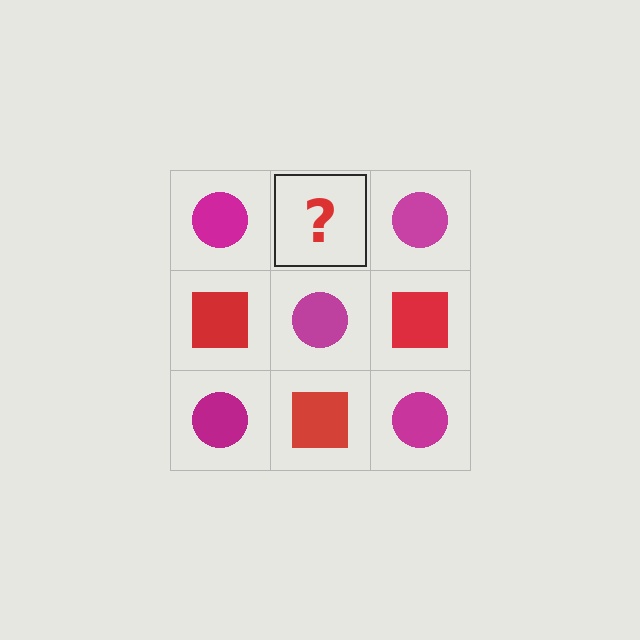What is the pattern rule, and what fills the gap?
The rule is that it alternates magenta circle and red square in a checkerboard pattern. The gap should be filled with a red square.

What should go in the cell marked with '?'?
The missing cell should contain a red square.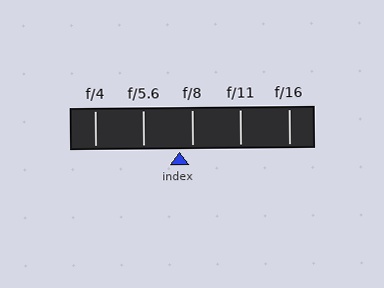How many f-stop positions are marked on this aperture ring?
There are 5 f-stop positions marked.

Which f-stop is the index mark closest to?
The index mark is closest to f/8.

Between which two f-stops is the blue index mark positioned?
The index mark is between f/5.6 and f/8.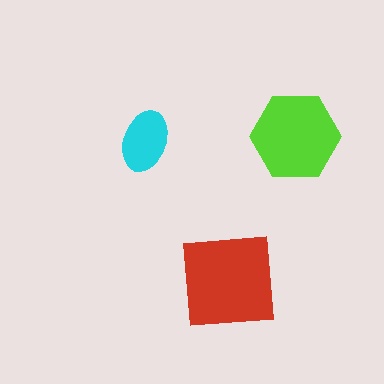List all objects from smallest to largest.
The cyan ellipse, the lime hexagon, the red square.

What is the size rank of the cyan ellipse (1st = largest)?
3rd.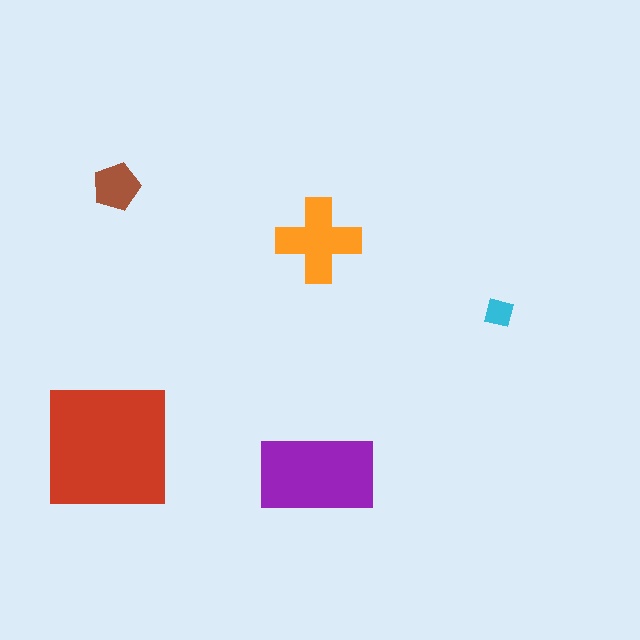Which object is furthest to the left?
The red square is leftmost.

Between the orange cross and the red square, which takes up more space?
The red square.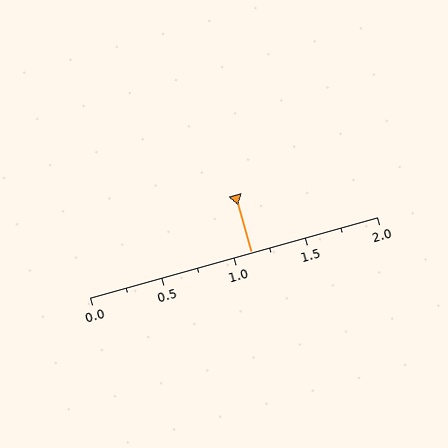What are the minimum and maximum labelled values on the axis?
The axis runs from 0.0 to 2.0.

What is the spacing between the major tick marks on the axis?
The major ticks are spaced 0.5 apart.